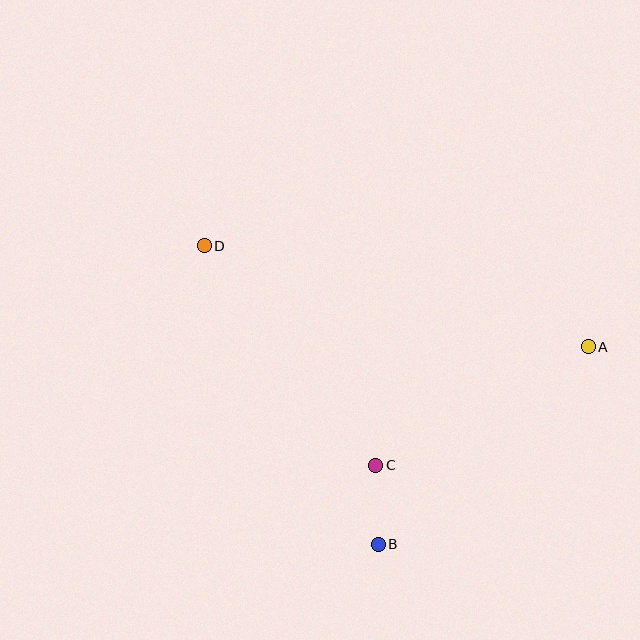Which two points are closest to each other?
Points B and C are closest to each other.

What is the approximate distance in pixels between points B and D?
The distance between B and D is approximately 346 pixels.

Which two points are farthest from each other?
Points A and D are farthest from each other.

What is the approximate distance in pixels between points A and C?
The distance between A and C is approximately 243 pixels.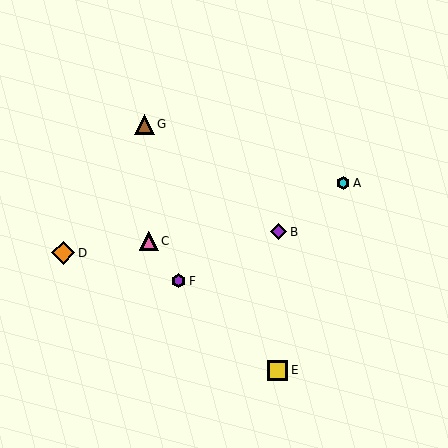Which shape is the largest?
The orange diamond (labeled D) is the largest.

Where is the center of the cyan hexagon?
The center of the cyan hexagon is at (343, 183).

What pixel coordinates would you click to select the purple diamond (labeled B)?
Click at (279, 232) to select the purple diamond B.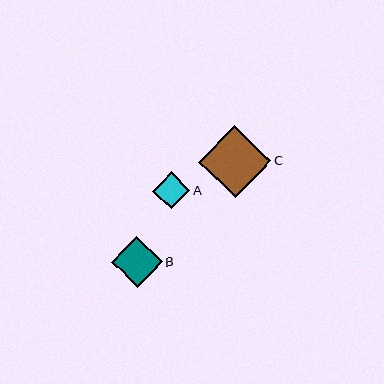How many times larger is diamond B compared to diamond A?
Diamond B is approximately 1.4 times the size of diamond A.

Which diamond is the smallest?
Diamond A is the smallest with a size of approximately 37 pixels.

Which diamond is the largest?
Diamond C is the largest with a size of approximately 72 pixels.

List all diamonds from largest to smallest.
From largest to smallest: C, B, A.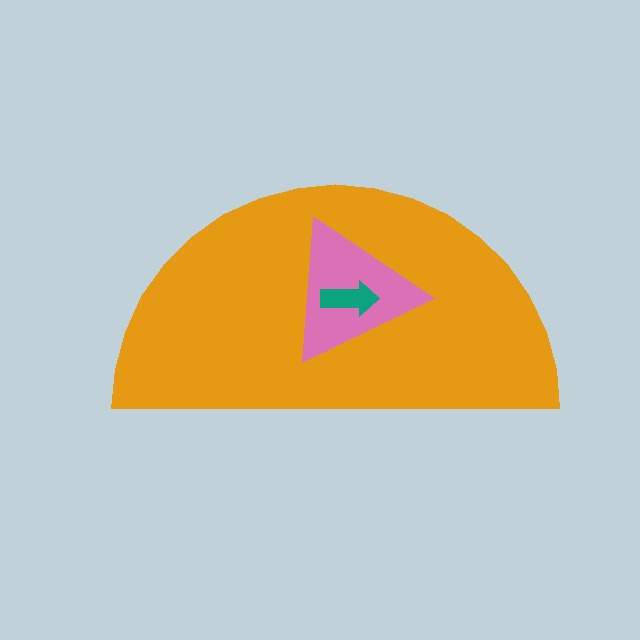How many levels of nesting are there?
3.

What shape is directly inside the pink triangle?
The teal arrow.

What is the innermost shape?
The teal arrow.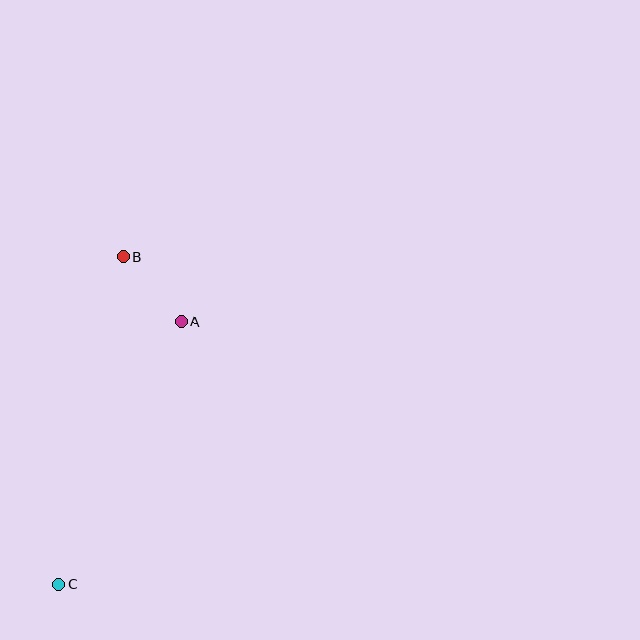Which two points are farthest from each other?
Points B and C are farthest from each other.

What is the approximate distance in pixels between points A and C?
The distance between A and C is approximately 290 pixels.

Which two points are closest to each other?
Points A and B are closest to each other.